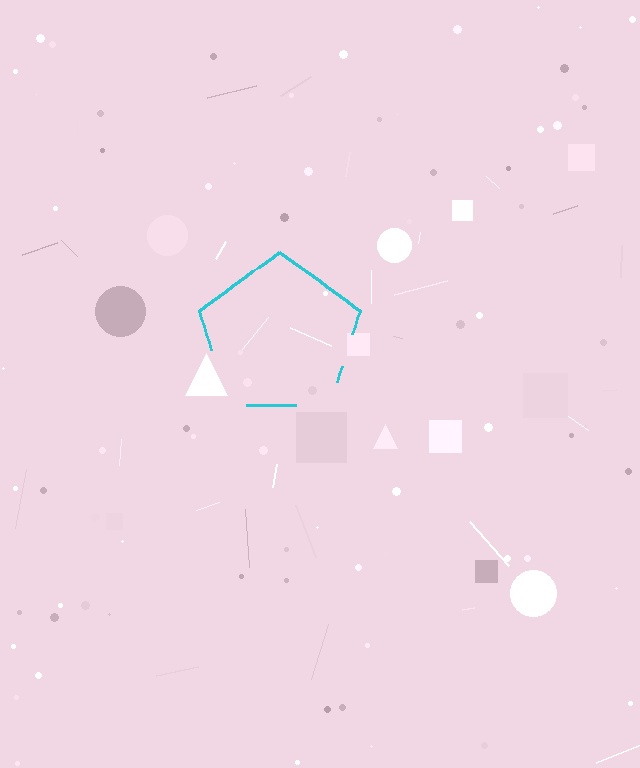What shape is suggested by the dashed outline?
The dashed outline suggests a pentagon.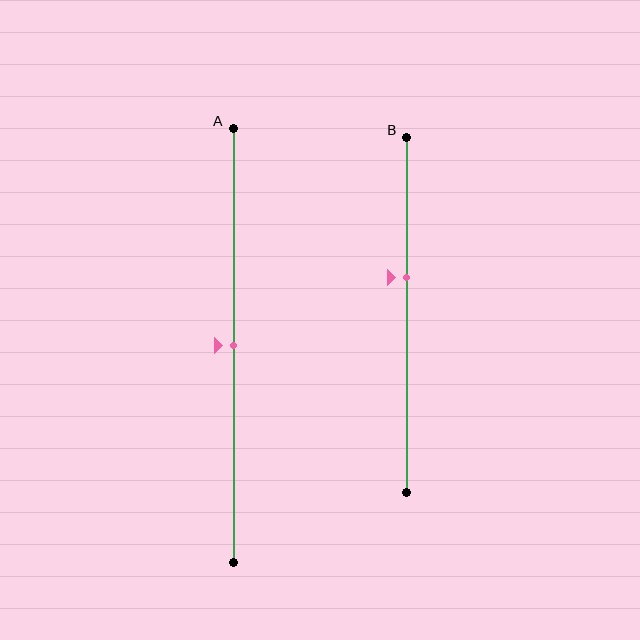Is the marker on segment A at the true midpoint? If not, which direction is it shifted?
Yes, the marker on segment A is at the true midpoint.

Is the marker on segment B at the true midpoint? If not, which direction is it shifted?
No, the marker on segment B is shifted upward by about 11% of the segment length.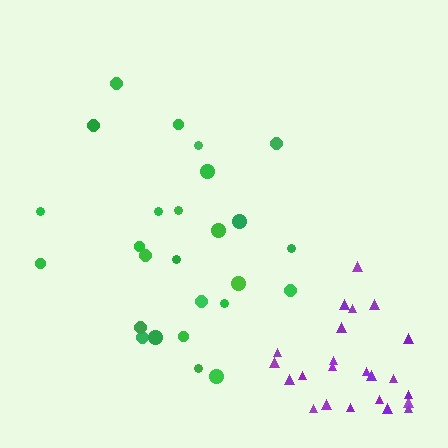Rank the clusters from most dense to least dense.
purple, green.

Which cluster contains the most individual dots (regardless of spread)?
Green (26).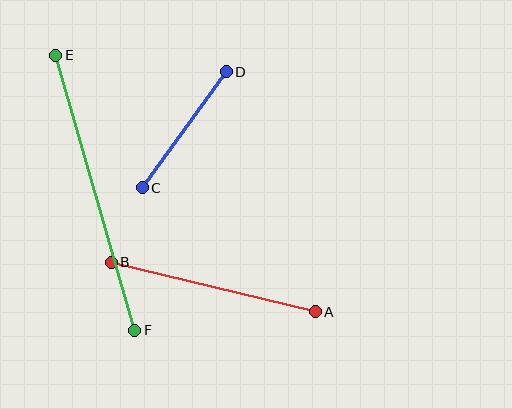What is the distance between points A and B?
The distance is approximately 210 pixels.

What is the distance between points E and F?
The distance is approximately 286 pixels.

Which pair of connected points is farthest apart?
Points E and F are farthest apart.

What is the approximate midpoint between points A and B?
The midpoint is at approximately (213, 287) pixels.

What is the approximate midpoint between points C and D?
The midpoint is at approximately (184, 130) pixels.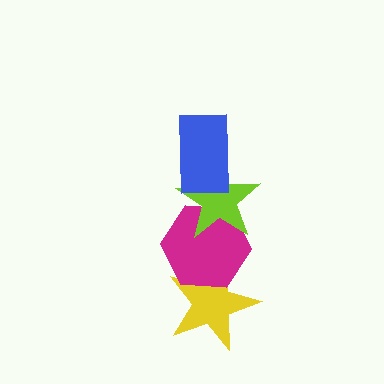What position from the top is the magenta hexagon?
The magenta hexagon is 3rd from the top.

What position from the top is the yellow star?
The yellow star is 4th from the top.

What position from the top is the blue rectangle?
The blue rectangle is 1st from the top.